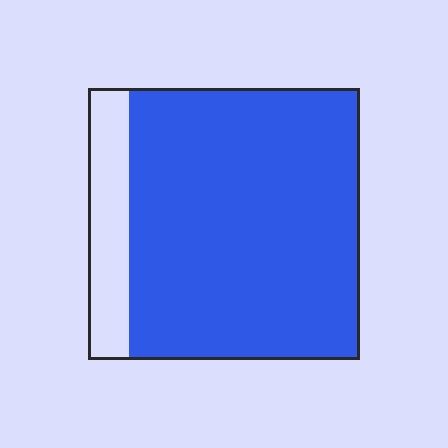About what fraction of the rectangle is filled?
About five sixths (5/6).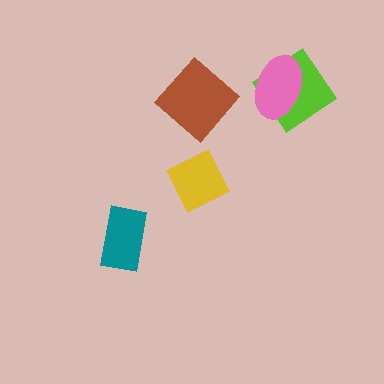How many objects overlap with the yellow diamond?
0 objects overlap with the yellow diamond.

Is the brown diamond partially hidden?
No, no other shape covers it.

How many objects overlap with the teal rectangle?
0 objects overlap with the teal rectangle.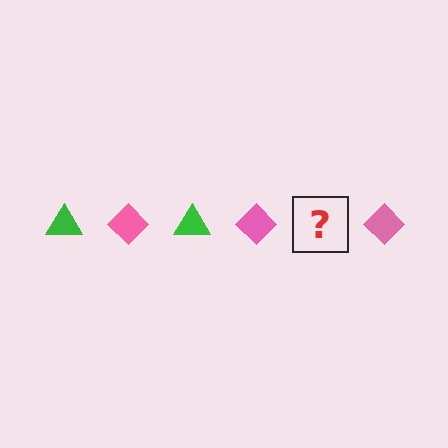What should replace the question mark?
The question mark should be replaced with a green triangle.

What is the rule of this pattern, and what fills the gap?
The rule is that the pattern alternates between green triangle and pink diamond. The gap should be filled with a green triangle.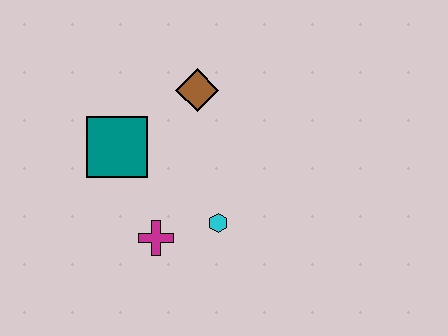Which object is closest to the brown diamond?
The teal square is closest to the brown diamond.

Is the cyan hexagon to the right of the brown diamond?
Yes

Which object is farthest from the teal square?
The cyan hexagon is farthest from the teal square.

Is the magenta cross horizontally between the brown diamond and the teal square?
Yes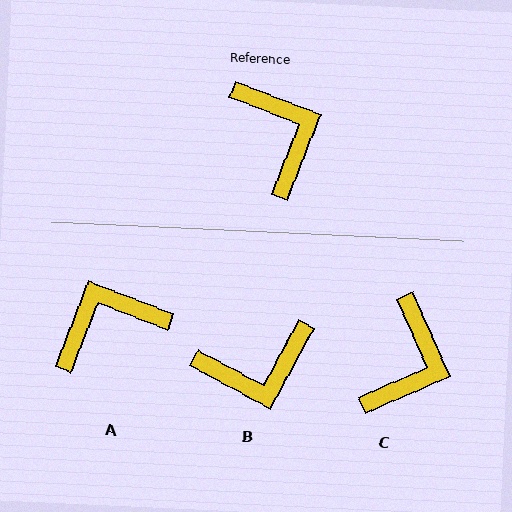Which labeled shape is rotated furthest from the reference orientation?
B, about 97 degrees away.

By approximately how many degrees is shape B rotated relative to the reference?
Approximately 97 degrees clockwise.